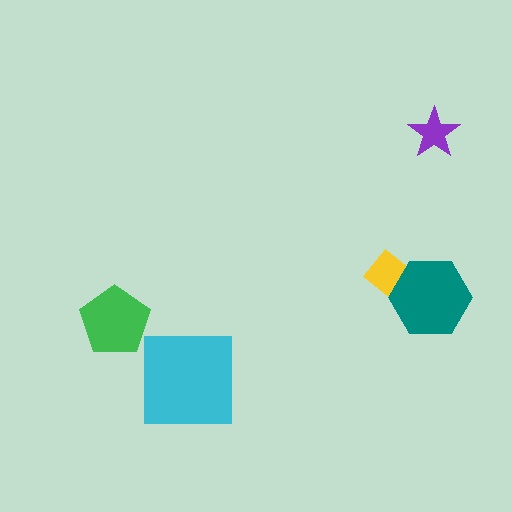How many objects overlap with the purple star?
0 objects overlap with the purple star.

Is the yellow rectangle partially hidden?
Yes, it is partially covered by another shape.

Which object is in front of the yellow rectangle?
The teal hexagon is in front of the yellow rectangle.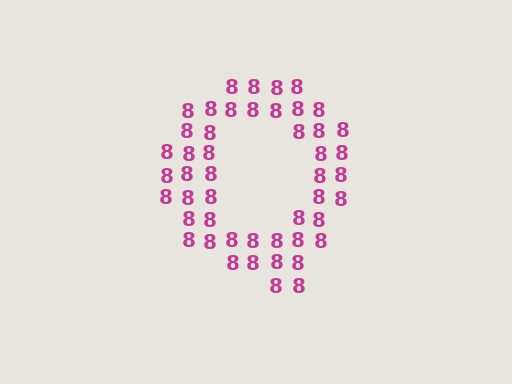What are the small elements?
The small elements are digit 8's.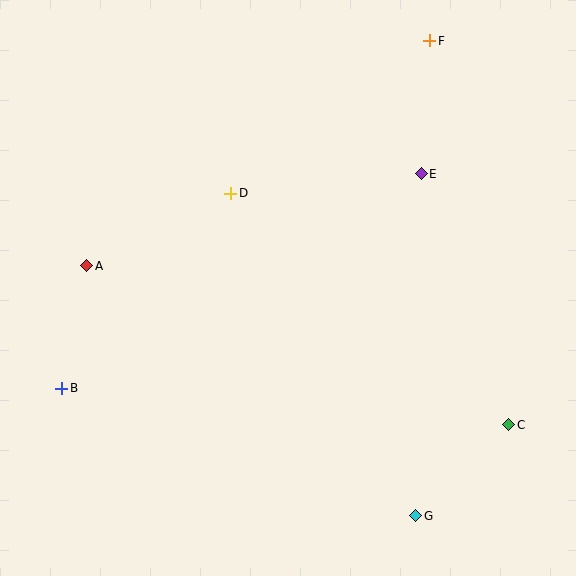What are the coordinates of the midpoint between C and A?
The midpoint between C and A is at (298, 345).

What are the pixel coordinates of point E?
Point E is at (421, 174).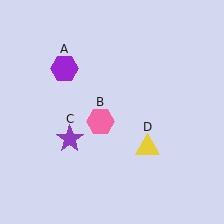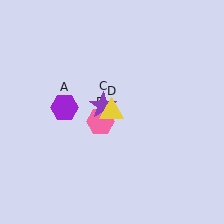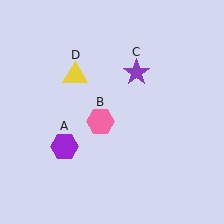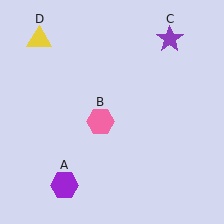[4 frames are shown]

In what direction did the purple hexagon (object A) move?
The purple hexagon (object A) moved down.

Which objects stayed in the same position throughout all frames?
Pink hexagon (object B) remained stationary.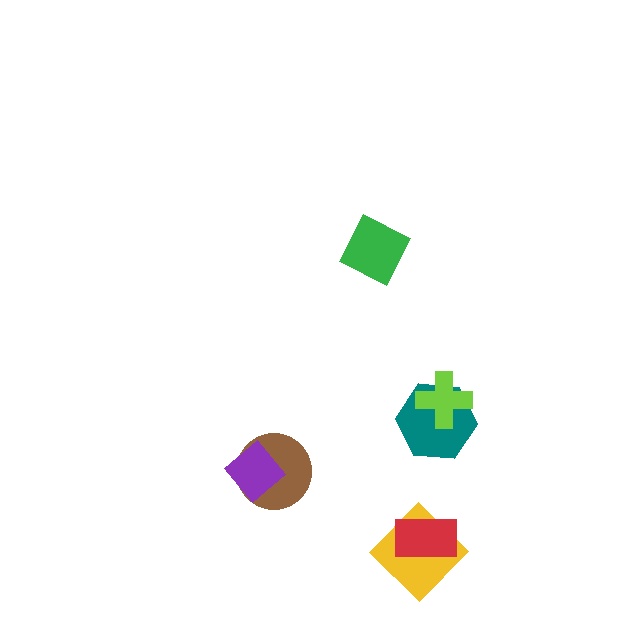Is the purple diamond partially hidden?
No, no other shape covers it.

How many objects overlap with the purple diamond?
1 object overlaps with the purple diamond.